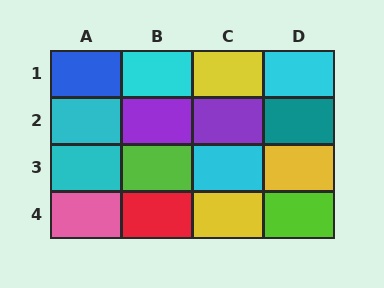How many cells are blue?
1 cell is blue.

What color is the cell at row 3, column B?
Lime.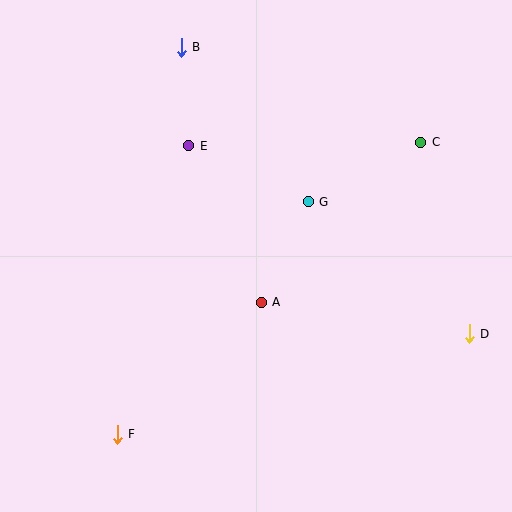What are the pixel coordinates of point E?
Point E is at (189, 146).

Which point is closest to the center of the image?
Point A at (261, 303) is closest to the center.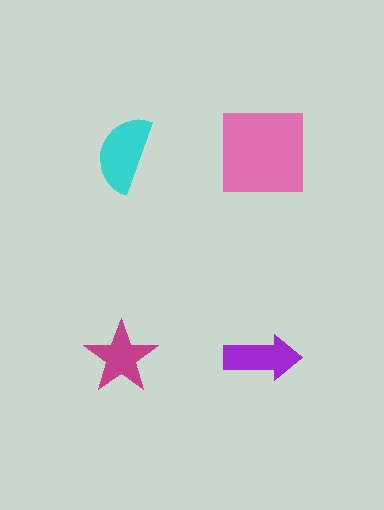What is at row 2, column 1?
A magenta star.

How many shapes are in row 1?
2 shapes.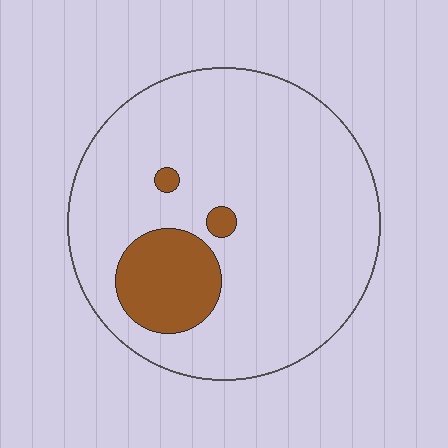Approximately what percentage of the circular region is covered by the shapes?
Approximately 15%.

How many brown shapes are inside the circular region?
3.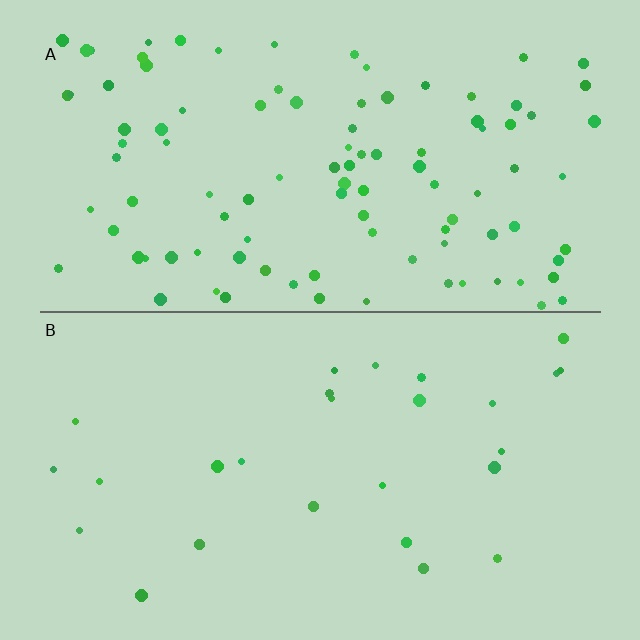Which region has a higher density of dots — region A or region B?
A (the top).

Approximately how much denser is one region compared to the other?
Approximately 3.8× — region A over region B.